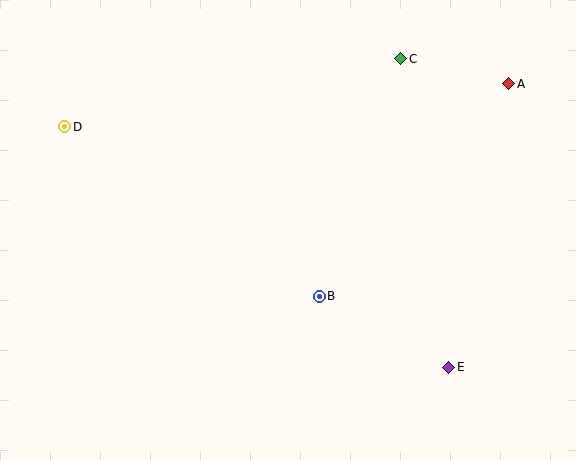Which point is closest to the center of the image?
Point B at (319, 296) is closest to the center.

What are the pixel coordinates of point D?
Point D is at (65, 127).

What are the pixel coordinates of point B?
Point B is at (319, 296).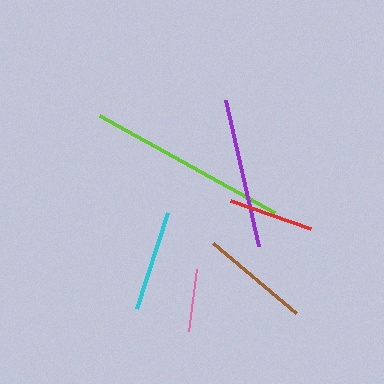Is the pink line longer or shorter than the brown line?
The brown line is longer than the pink line.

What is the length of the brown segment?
The brown segment is approximately 108 pixels long.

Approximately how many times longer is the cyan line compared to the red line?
The cyan line is approximately 1.2 times the length of the red line.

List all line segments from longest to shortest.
From longest to shortest: lime, purple, brown, cyan, red, pink.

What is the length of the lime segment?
The lime segment is approximately 200 pixels long.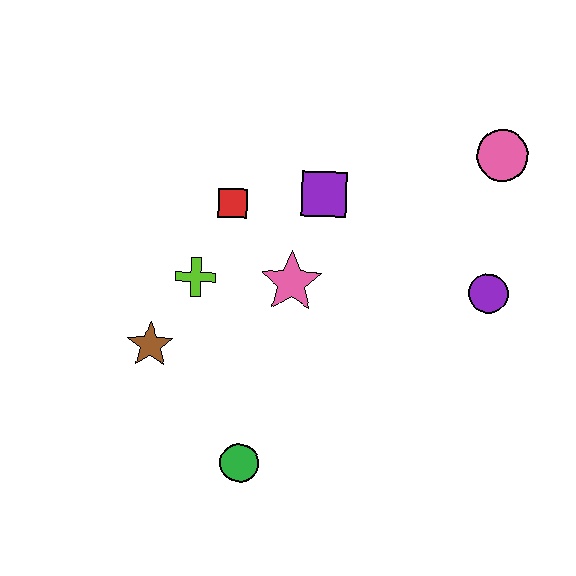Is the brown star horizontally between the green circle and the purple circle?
No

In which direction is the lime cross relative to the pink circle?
The lime cross is to the left of the pink circle.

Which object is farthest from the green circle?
The pink circle is farthest from the green circle.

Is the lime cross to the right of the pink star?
No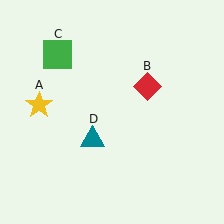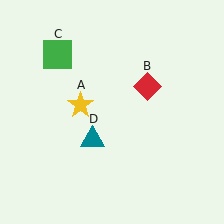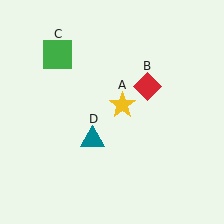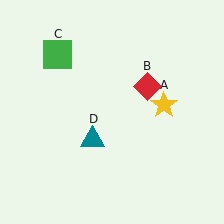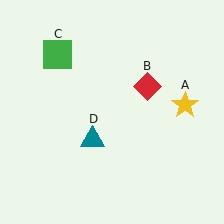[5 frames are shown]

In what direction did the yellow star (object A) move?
The yellow star (object A) moved right.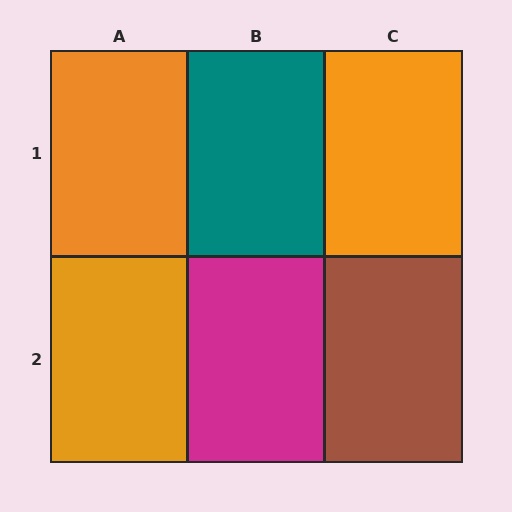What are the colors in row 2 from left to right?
Orange, magenta, brown.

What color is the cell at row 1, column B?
Teal.